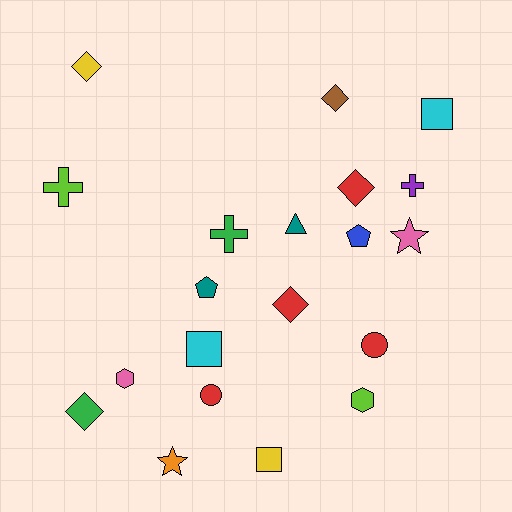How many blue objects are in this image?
There is 1 blue object.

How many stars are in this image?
There are 2 stars.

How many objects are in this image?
There are 20 objects.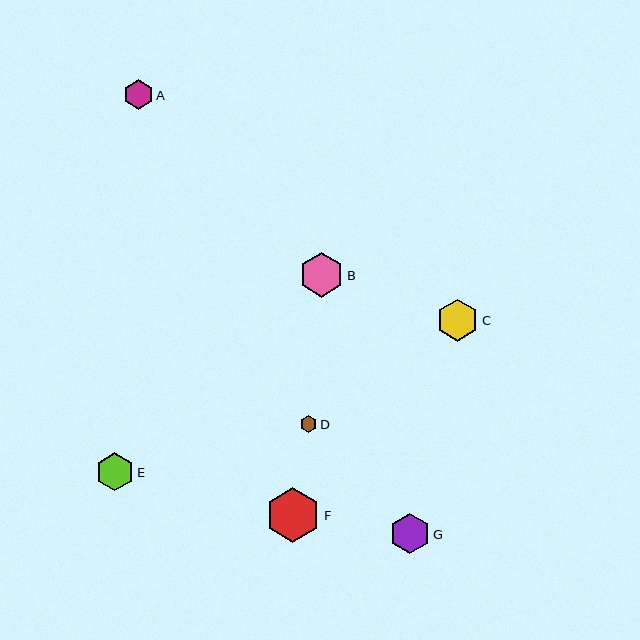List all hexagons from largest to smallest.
From largest to smallest: F, B, C, G, E, A, D.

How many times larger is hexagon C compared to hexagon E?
Hexagon C is approximately 1.1 times the size of hexagon E.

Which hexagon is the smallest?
Hexagon D is the smallest with a size of approximately 17 pixels.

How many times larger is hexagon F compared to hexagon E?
Hexagon F is approximately 1.4 times the size of hexagon E.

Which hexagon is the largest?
Hexagon F is the largest with a size of approximately 55 pixels.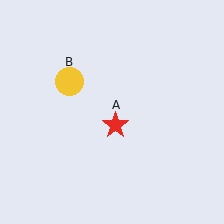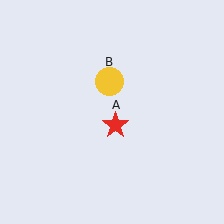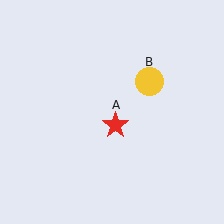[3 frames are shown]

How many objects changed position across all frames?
1 object changed position: yellow circle (object B).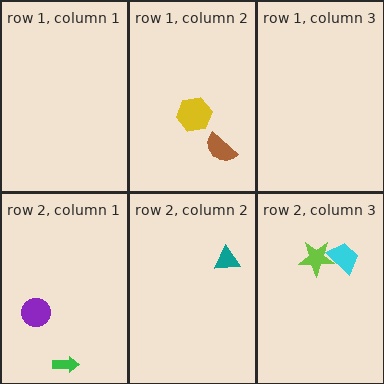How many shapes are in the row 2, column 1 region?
2.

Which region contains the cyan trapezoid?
The row 2, column 3 region.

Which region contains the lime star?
The row 2, column 3 region.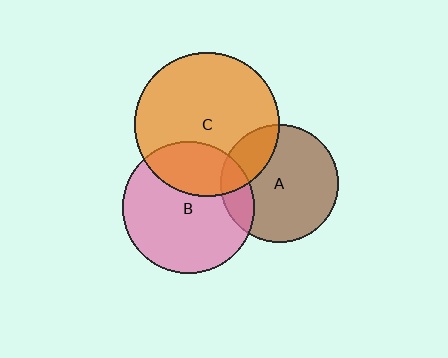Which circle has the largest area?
Circle C (orange).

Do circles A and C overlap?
Yes.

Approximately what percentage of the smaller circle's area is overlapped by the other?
Approximately 20%.